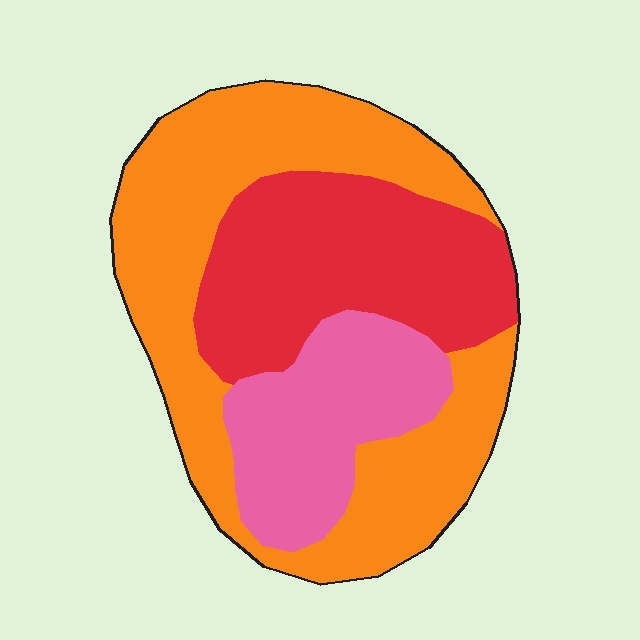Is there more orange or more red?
Orange.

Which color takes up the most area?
Orange, at roughly 50%.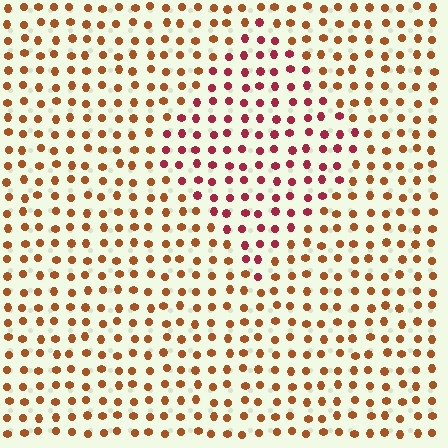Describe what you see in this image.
The image is filled with small brown elements in a uniform arrangement. A diamond-shaped region is visible where the elements are tinted to a slightly different hue, forming a subtle color boundary.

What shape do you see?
I see a diamond.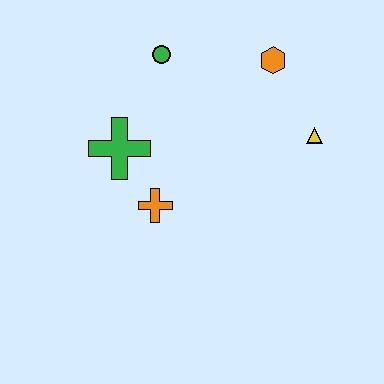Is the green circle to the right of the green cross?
Yes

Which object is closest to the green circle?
The green cross is closest to the green circle.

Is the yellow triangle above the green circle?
No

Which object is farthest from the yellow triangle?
The green cross is farthest from the yellow triangle.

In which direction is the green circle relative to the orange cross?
The green circle is above the orange cross.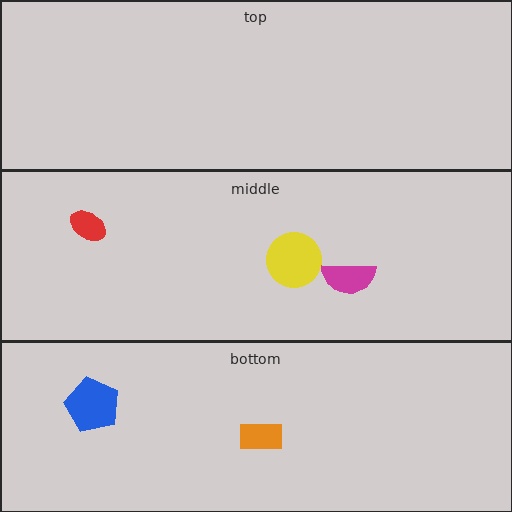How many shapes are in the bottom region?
2.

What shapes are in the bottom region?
The orange rectangle, the blue pentagon.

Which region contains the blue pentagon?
The bottom region.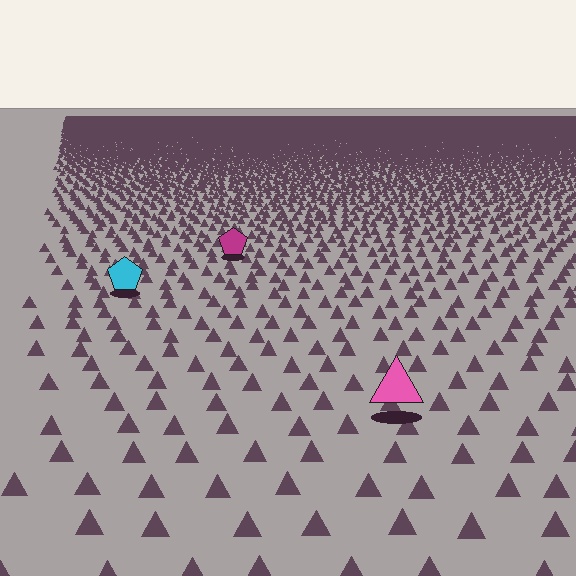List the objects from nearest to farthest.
From nearest to farthest: the pink triangle, the cyan pentagon, the magenta pentagon.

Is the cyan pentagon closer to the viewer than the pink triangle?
No. The pink triangle is closer — you can tell from the texture gradient: the ground texture is coarser near it.